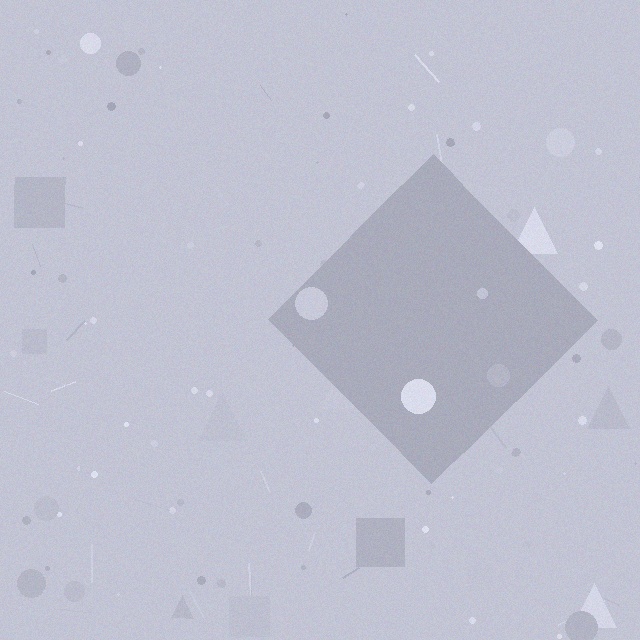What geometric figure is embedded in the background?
A diamond is embedded in the background.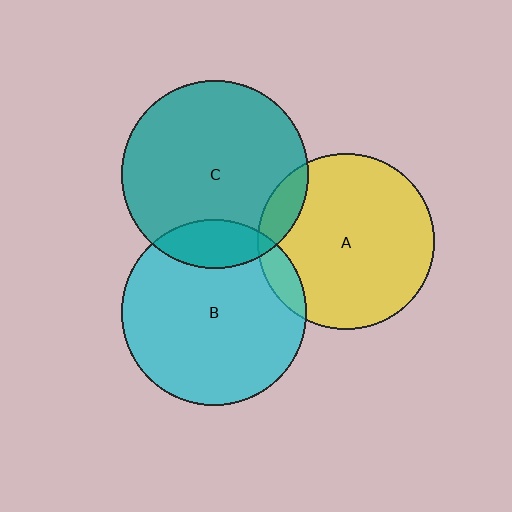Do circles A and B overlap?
Yes.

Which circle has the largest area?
Circle C (teal).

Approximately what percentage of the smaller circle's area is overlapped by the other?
Approximately 10%.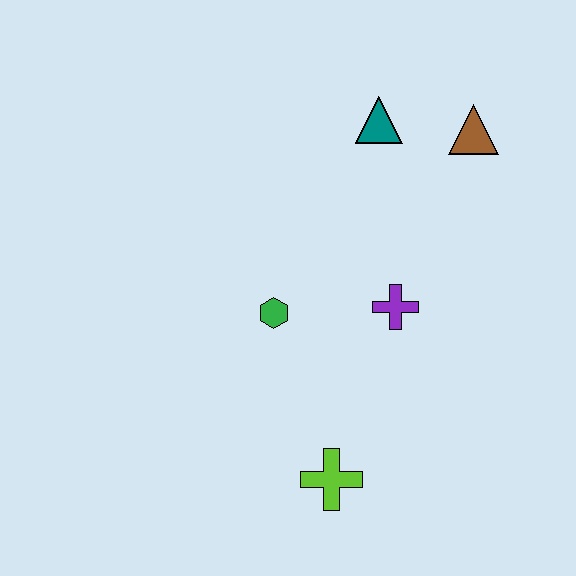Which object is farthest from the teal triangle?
The lime cross is farthest from the teal triangle.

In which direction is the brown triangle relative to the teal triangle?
The brown triangle is to the right of the teal triangle.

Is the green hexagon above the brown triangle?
No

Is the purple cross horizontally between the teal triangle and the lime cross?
No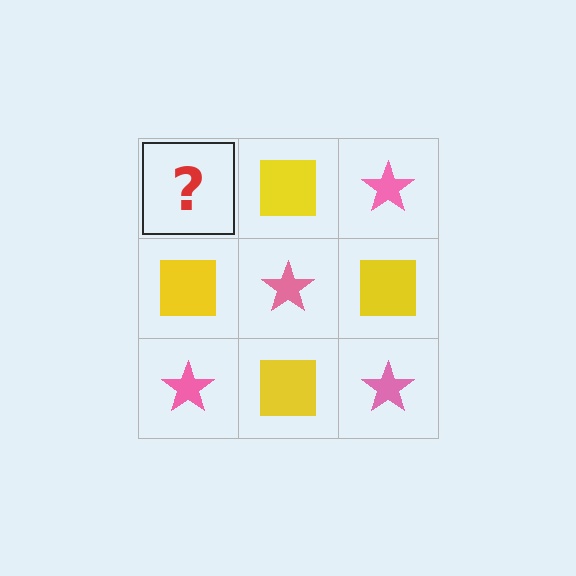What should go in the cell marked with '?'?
The missing cell should contain a pink star.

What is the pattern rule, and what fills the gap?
The rule is that it alternates pink star and yellow square in a checkerboard pattern. The gap should be filled with a pink star.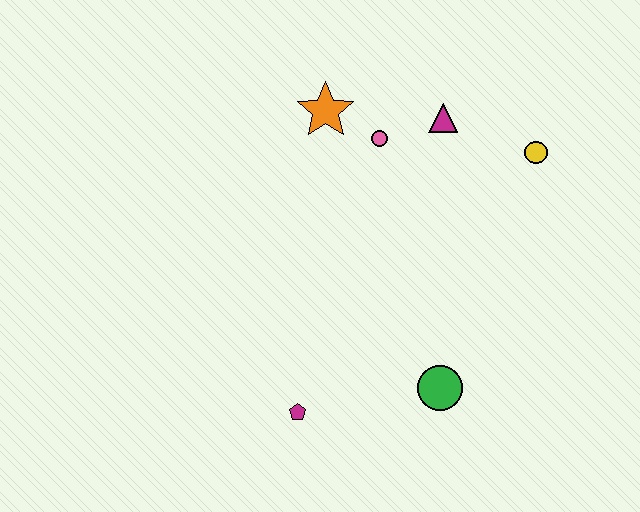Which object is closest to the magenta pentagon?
The green circle is closest to the magenta pentagon.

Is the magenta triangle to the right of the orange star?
Yes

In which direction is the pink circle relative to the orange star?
The pink circle is to the right of the orange star.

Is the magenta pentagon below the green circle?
Yes